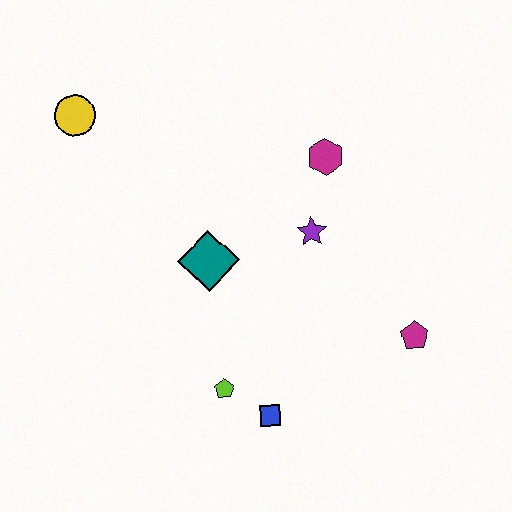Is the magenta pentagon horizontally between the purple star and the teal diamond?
No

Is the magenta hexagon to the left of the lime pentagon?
No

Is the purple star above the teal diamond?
Yes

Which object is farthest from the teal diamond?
The magenta pentagon is farthest from the teal diamond.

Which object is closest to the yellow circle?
The teal diamond is closest to the yellow circle.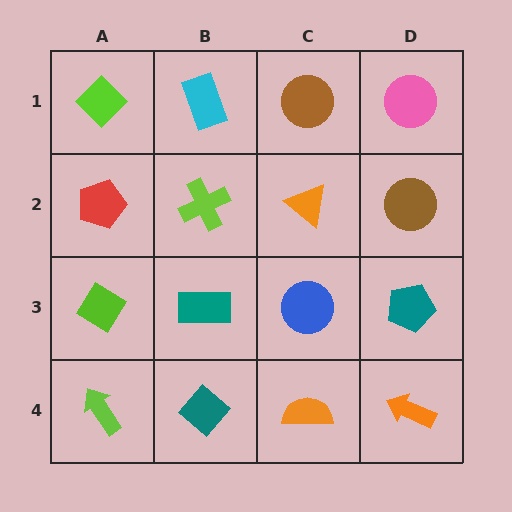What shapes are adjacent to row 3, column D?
A brown circle (row 2, column D), an orange arrow (row 4, column D), a blue circle (row 3, column C).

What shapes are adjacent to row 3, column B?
A lime cross (row 2, column B), a teal diamond (row 4, column B), a lime diamond (row 3, column A), a blue circle (row 3, column C).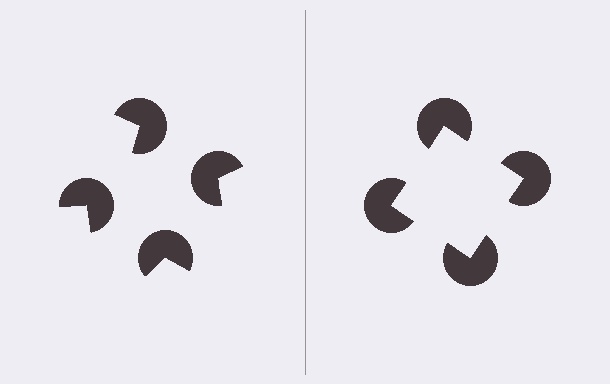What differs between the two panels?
The pac-man discs are positioned identically on both sides; only the wedge orientations differ. On the right they align to a square; on the left they are misaligned.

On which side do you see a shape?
An illusory square appears on the right side. On the left side the wedge cuts are rotated, so no coherent shape forms.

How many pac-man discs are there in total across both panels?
8 — 4 on each side.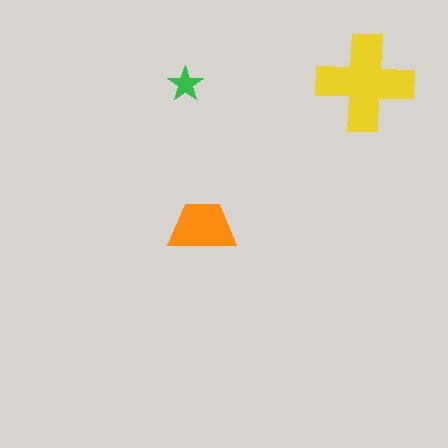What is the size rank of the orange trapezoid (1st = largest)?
2nd.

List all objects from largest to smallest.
The yellow cross, the orange trapezoid, the green star.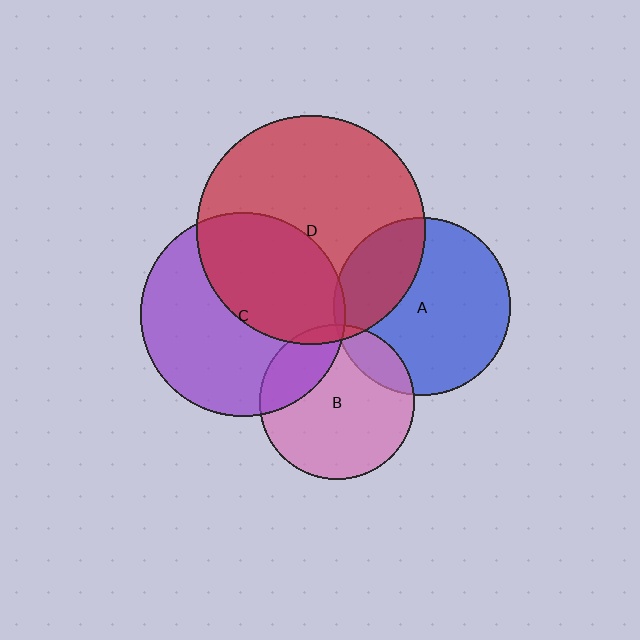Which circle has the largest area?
Circle D (red).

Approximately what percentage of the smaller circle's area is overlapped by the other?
Approximately 45%.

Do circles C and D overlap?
Yes.